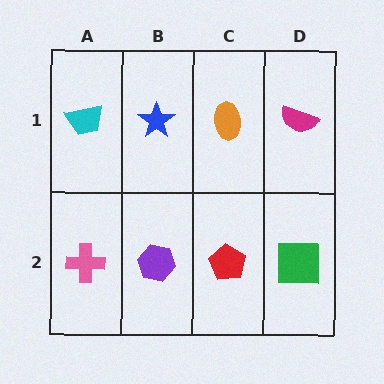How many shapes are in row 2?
4 shapes.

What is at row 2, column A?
A pink cross.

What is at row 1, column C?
An orange ellipse.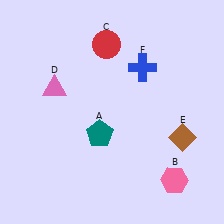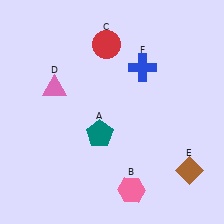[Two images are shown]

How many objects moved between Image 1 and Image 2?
2 objects moved between the two images.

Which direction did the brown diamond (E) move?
The brown diamond (E) moved down.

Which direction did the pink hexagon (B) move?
The pink hexagon (B) moved left.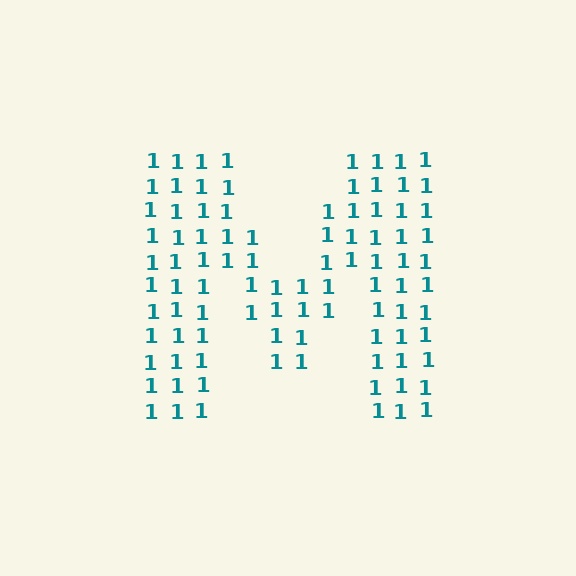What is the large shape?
The large shape is the letter M.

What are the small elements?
The small elements are digit 1's.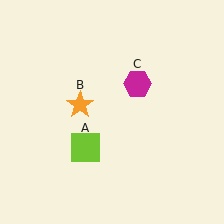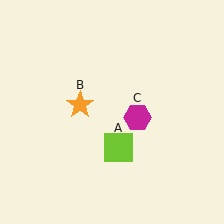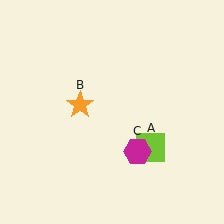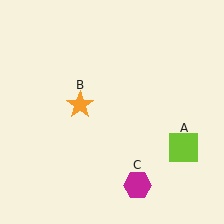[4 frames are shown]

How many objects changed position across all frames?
2 objects changed position: lime square (object A), magenta hexagon (object C).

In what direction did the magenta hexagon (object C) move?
The magenta hexagon (object C) moved down.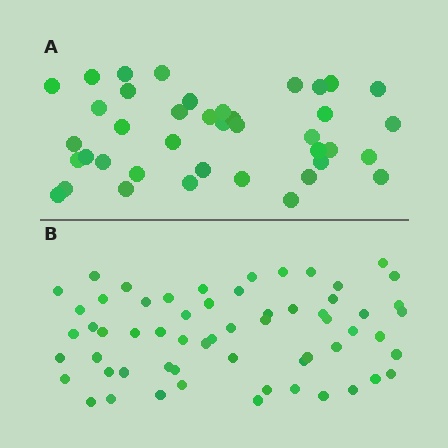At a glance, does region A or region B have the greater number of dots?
Region B (the bottom region) has more dots.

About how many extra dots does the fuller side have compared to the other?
Region B has approximately 20 more dots than region A.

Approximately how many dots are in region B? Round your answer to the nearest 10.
About 60 dots.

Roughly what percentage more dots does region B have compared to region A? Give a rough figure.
About 50% more.